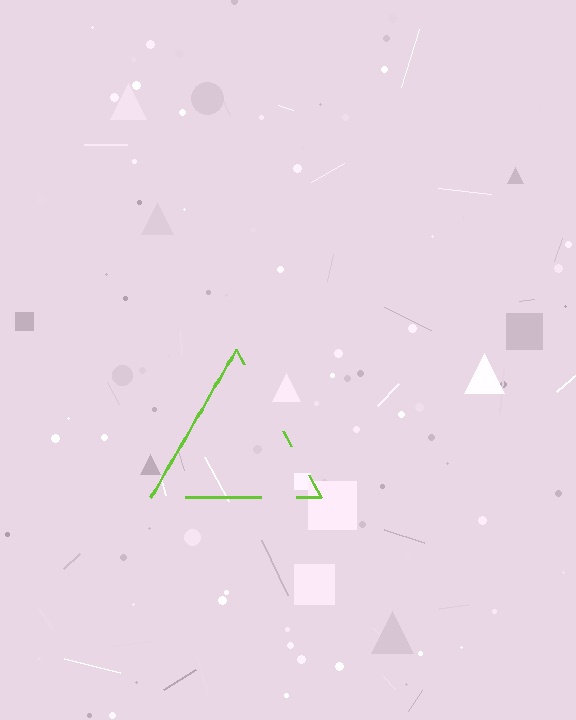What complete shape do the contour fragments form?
The contour fragments form a triangle.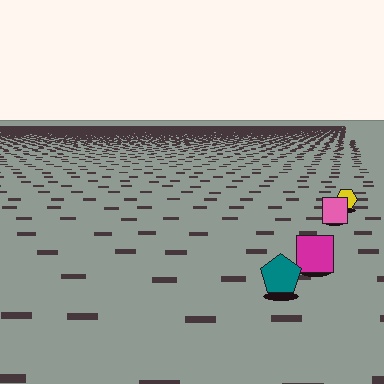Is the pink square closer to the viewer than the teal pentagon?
No. The teal pentagon is closer — you can tell from the texture gradient: the ground texture is coarser near it.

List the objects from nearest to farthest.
From nearest to farthest: the teal pentagon, the magenta square, the pink square, the yellow hexagon.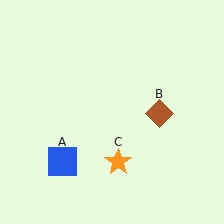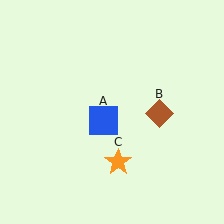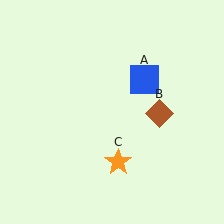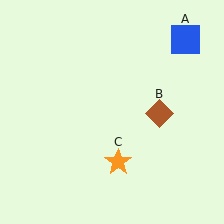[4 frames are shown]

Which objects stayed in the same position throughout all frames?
Brown diamond (object B) and orange star (object C) remained stationary.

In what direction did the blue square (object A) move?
The blue square (object A) moved up and to the right.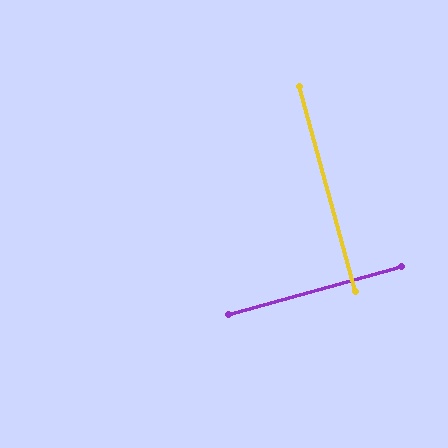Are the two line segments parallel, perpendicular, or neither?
Perpendicular — they meet at approximately 90°.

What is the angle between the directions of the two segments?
Approximately 90 degrees.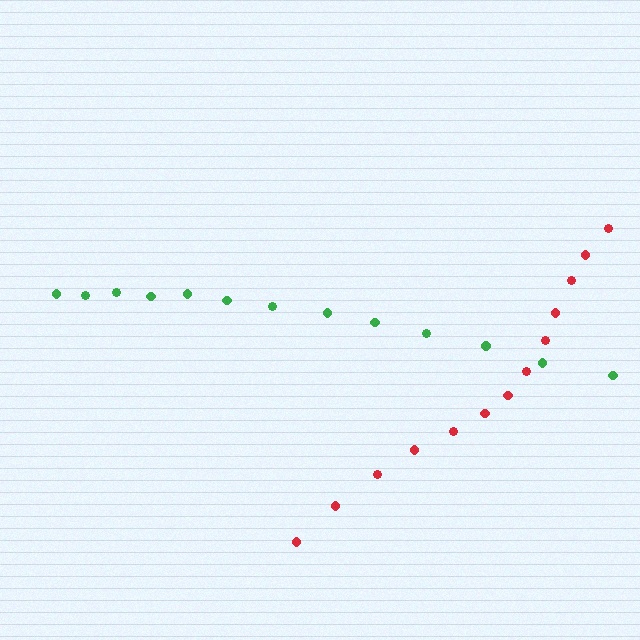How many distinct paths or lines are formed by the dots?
There are 2 distinct paths.